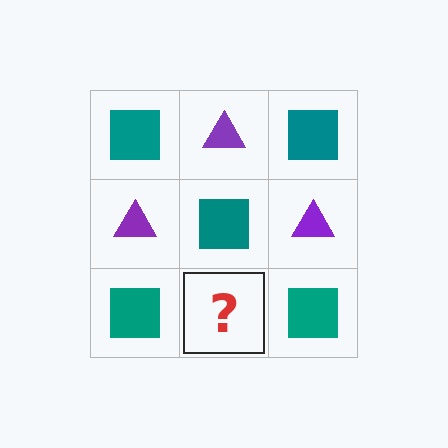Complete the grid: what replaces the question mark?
The question mark should be replaced with a purple triangle.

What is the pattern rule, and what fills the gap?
The rule is that it alternates teal square and purple triangle in a checkerboard pattern. The gap should be filled with a purple triangle.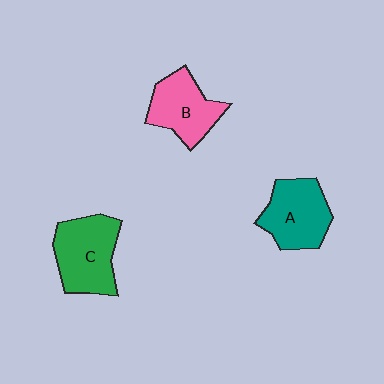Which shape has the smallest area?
Shape B (pink).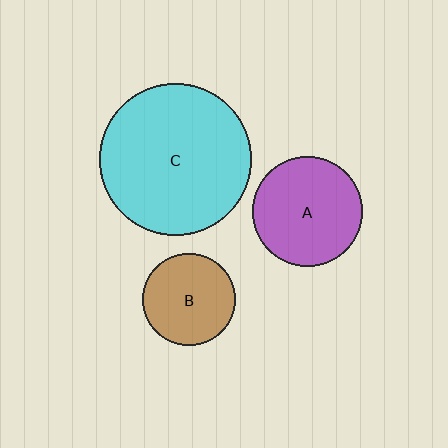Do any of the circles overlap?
No, none of the circles overlap.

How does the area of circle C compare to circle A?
Approximately 1.9 times.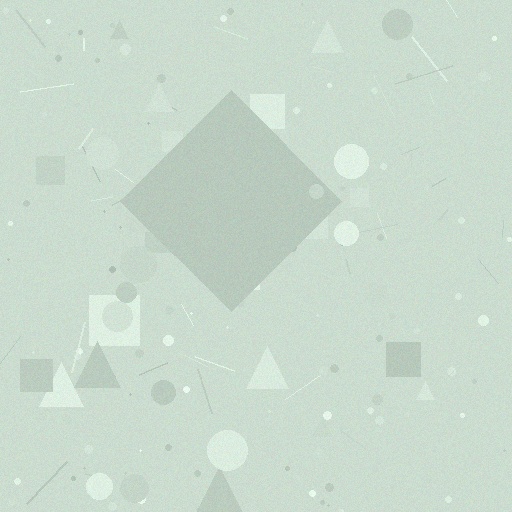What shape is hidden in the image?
A diamond is hidden in the image.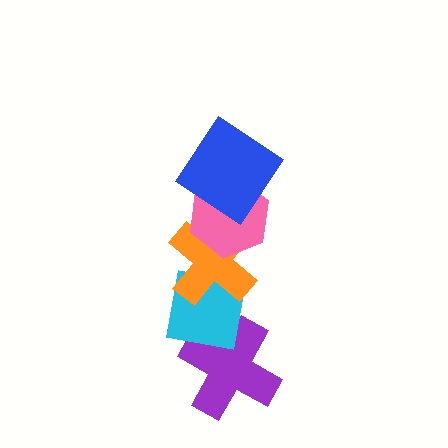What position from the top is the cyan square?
The cyan square is 4th from the top.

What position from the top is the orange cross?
The orange cross is 3rd from the top.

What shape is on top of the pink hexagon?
The blue diamond is on top of the pink hexagon.